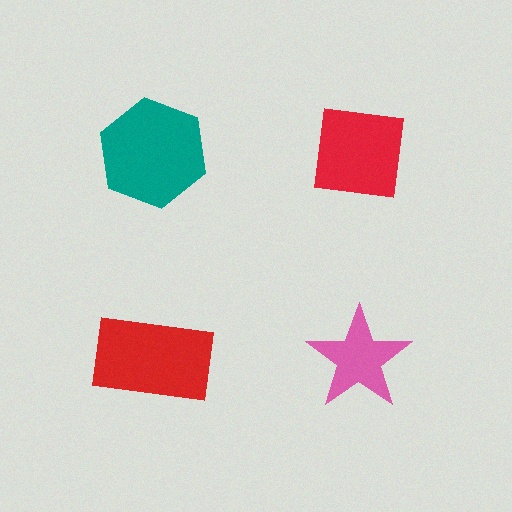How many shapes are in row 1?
2 shapes.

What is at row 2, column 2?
A pink star.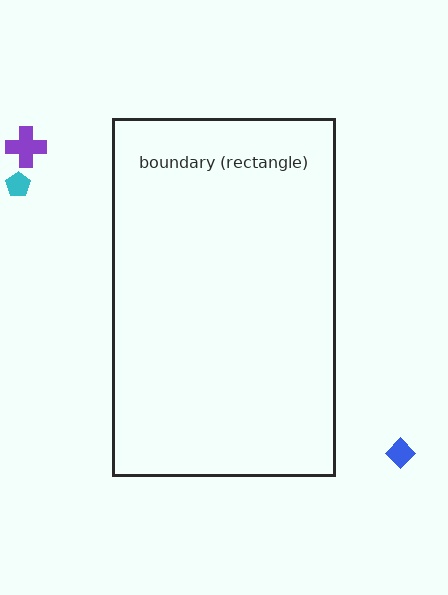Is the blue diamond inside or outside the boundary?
Outside.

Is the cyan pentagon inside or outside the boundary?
Outside.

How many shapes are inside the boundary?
0 inside, 3 outside.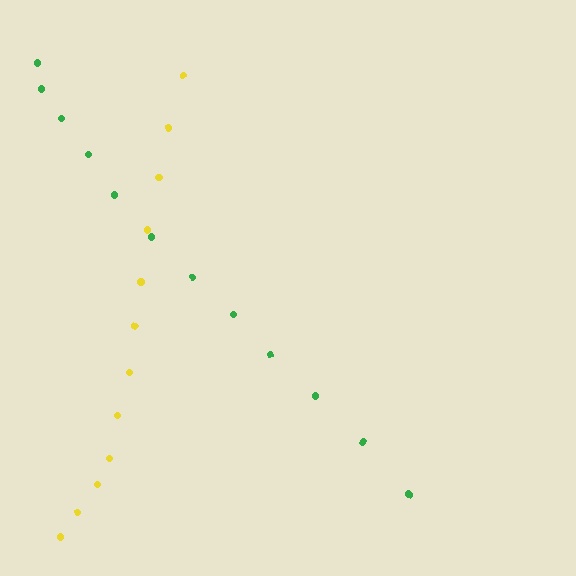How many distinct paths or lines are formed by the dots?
There are 2 distinct paths.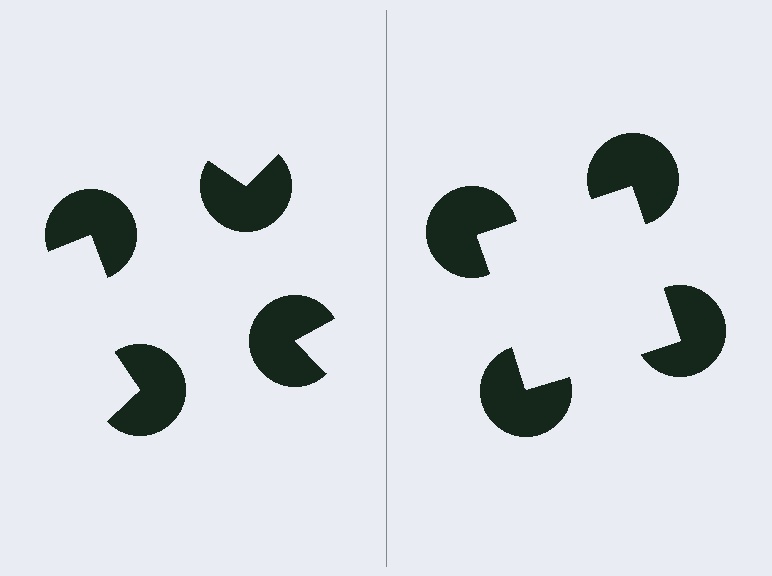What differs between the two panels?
The pac-man discs are positioned identically on both sides; only the wedge orientations differ. On the right they align to a square; on the left they are misaligned.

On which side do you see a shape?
An illusory square appears on the right side. On the left side the wedge cuts are rotated, so no coherent shape forms.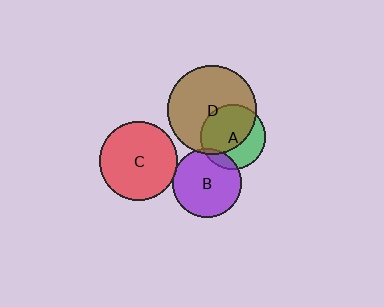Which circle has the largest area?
Circle D (brown).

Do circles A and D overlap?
Yes.